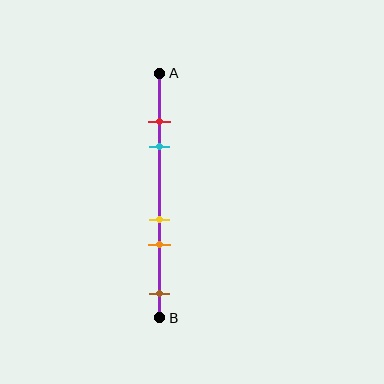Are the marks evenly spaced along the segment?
No, the marks are not evenly spaced.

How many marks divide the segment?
There are 5 marks dividing the segment.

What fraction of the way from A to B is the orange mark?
The orange mark is approximately 70% (0.7) of the way from A to B.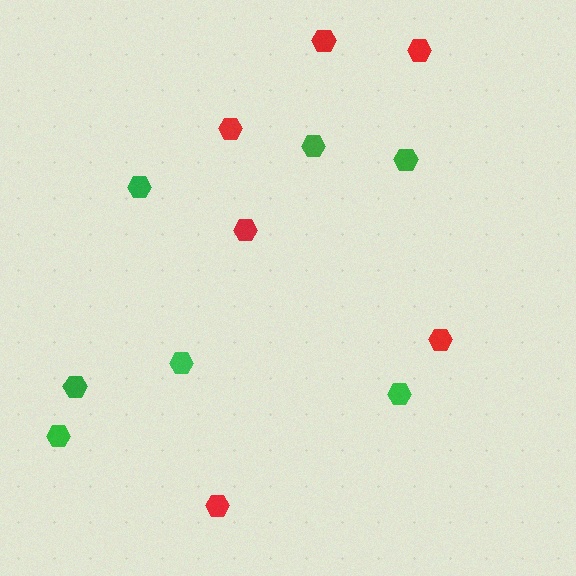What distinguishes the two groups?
There are 2 groups: one group of red hexagons (6) and one group of green hexagons (7).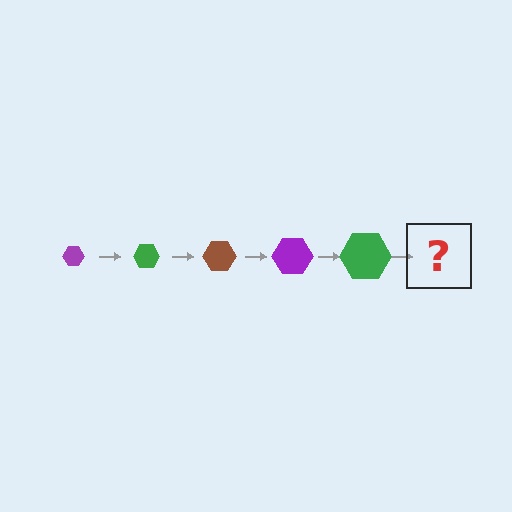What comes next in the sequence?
The next element should be a brown hexagon, larger than the previous one.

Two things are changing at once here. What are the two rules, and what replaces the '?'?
The two rules are that the hexagon grows larger each step and the color cycles through purple, green, and brown. The '?' should be a brown hexagon, larger than the previous one.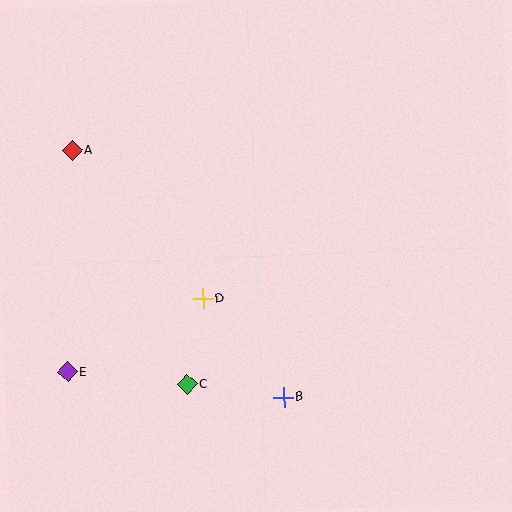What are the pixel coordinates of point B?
Point B is at (283, 397).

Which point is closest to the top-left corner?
Point A is closest to the top-left corner.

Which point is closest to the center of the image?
Point D at (203, 299) is closest to the center.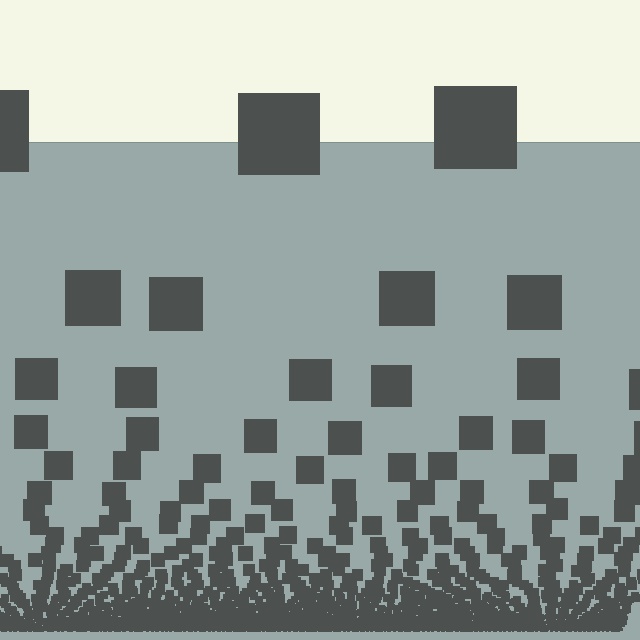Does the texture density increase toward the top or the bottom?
Density increases toward the bottom.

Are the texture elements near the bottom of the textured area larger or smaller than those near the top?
Smaller. The gradient is inverted — elements near the bottom are smaller and denser.